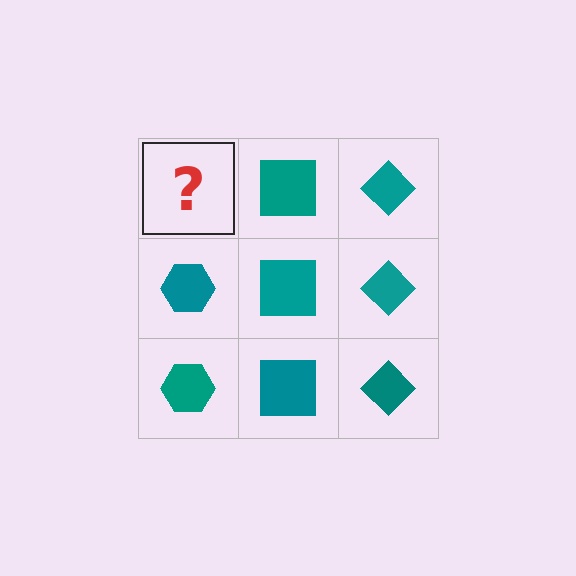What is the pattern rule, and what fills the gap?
The rule is that each column has a consistent shape. The gap should be filled with a teal hexagon.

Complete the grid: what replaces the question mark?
The question mark should be replaced with a teal hexagon.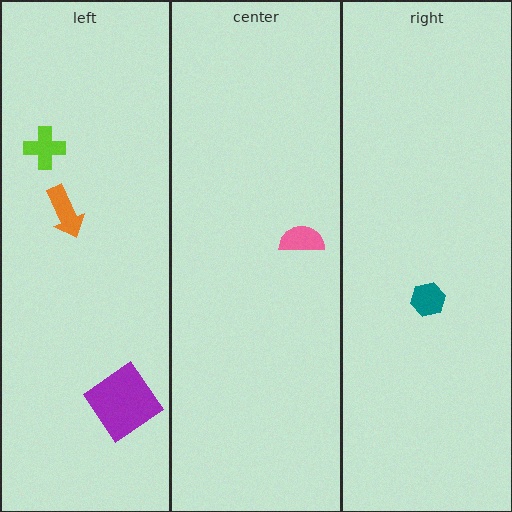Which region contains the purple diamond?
The left region.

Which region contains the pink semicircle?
The center region.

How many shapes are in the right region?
1.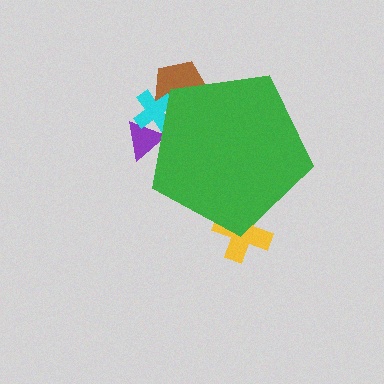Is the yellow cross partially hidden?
Yes, the yellow cross is partially hidden behind the green pentagon.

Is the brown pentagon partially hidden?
Yes, the brown pentagon is partially hidden behind the green pentagon.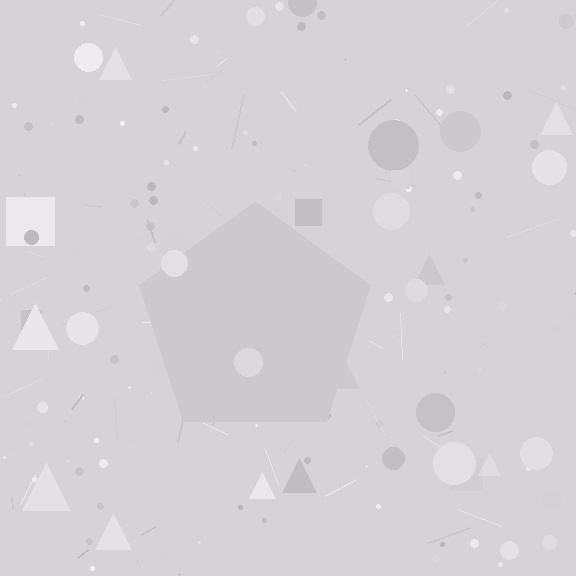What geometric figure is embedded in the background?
A pentagon is embedded in the background.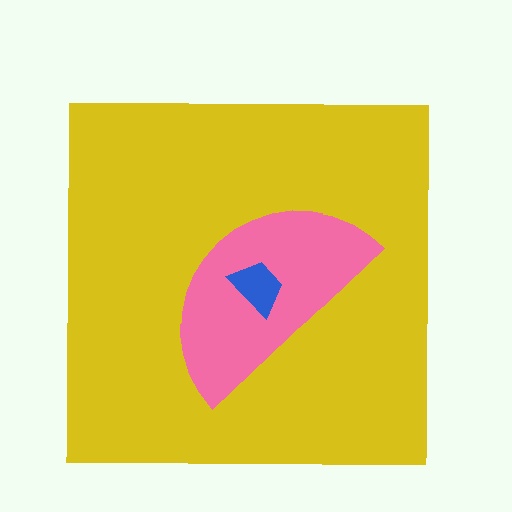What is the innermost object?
The blue trapezoid.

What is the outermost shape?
The yellow square.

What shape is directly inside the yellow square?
The pink semicircle.